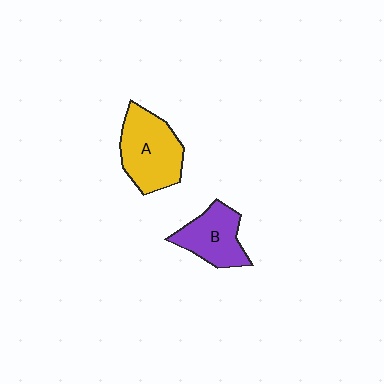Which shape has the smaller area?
Shape B (purple).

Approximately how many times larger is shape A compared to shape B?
Approximately 1.3 times.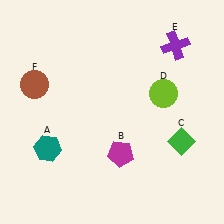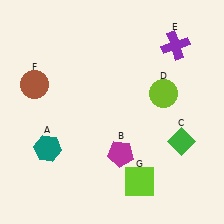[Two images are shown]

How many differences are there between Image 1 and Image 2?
There is 1 difference between the two images.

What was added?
A lime square (G) was added in Image 2.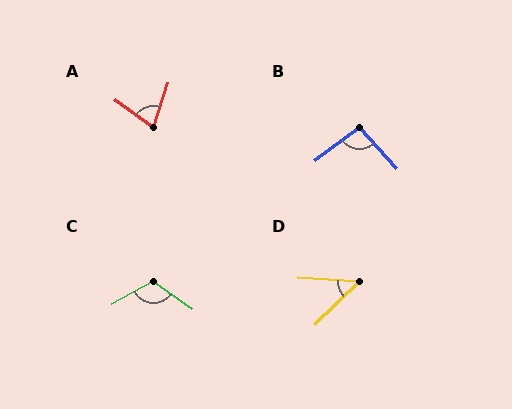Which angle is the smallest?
D, at approximately 48 degrees.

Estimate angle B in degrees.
Approximately 96 degrees.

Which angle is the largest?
C, at approximately 117 degrees.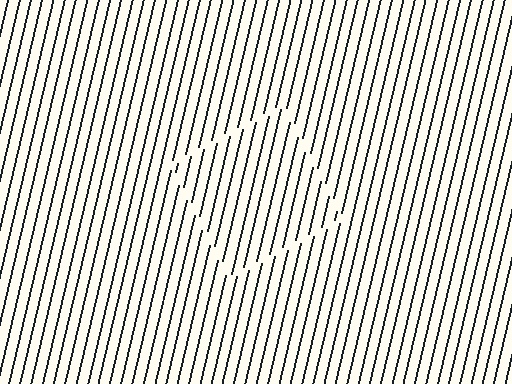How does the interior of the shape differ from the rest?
The interior of the shape contains the same grating, shifted by half a period — the contour is defined by the phase discontinuity where line-ends from the inner and outer gratings abut.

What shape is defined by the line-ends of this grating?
An illusory square. The interior of the shape contains the same grating, shifted by half a period — the contour is defined by the phase discontinuity where line-ends from the inner and outer gratings abut.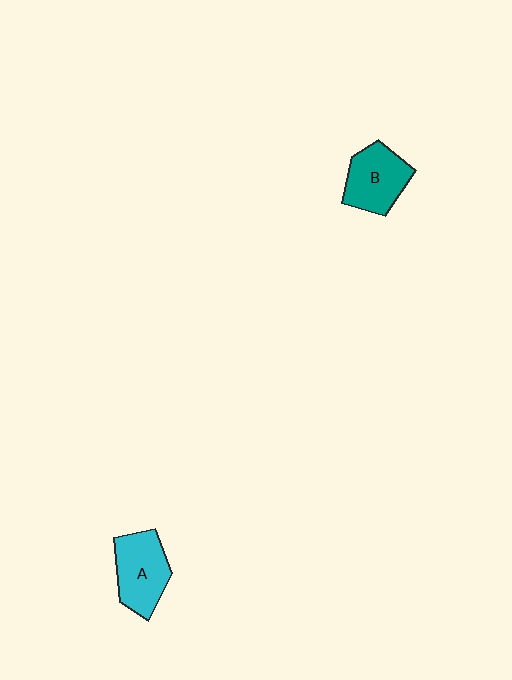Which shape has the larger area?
Shape A (cyan).